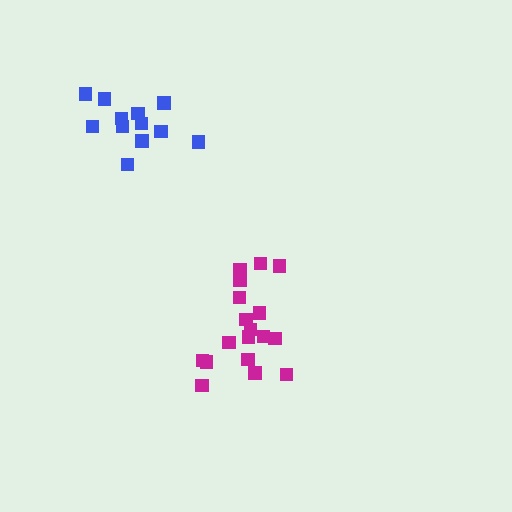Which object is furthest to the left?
The blue cluster is leftmost.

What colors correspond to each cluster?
The clusters are colored: magenta, blue.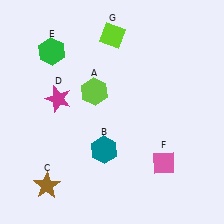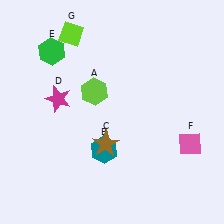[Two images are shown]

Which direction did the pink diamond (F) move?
The pink diamond (F) moved right.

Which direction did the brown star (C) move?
The brown star (C) moved right.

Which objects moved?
The objects that moved are: the brown star (C), the pink diamond (F), the lime diamond (G).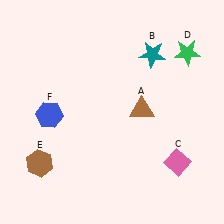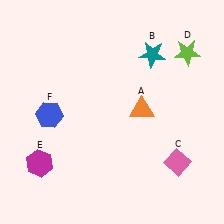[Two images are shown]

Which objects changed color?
A changed from brown to orange. D changed from green to lime. E changed from brown to magenta.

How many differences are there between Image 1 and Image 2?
There are 3 differences between the two images.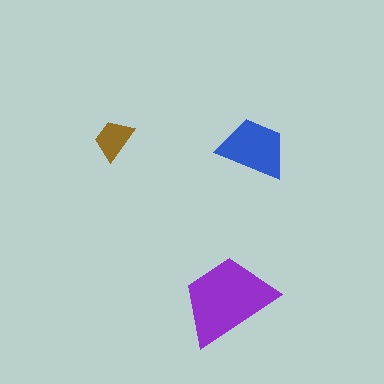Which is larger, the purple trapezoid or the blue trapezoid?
The purple one.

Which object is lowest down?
The purple trapezoid is bottommost.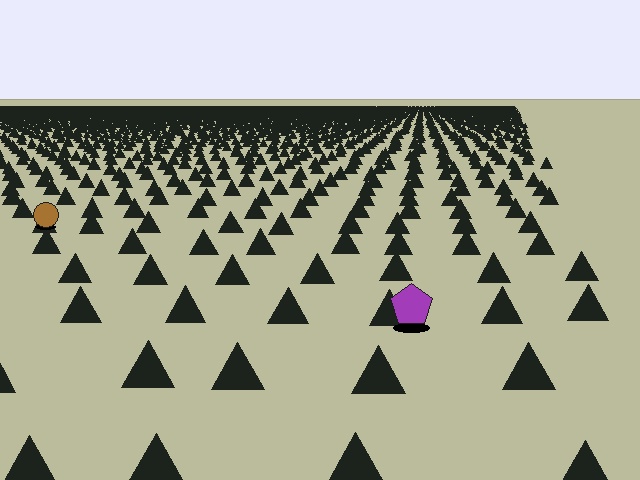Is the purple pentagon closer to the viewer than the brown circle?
Yes. The purple pentagon is closer — you can tell from the texture gradient: the ground texture is coarser near it.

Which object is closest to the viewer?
The purple pentagon is closest. The texture marks near it are larger and more spread out.